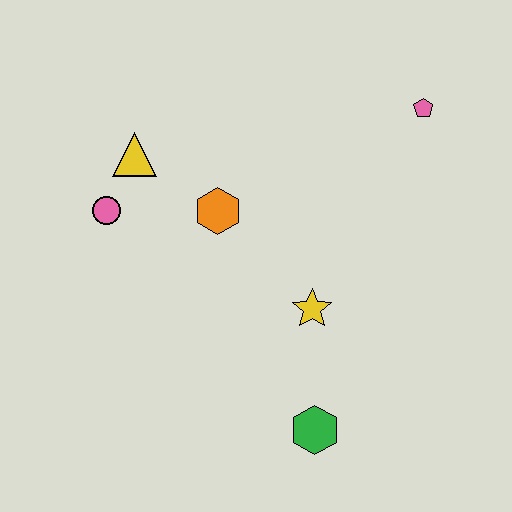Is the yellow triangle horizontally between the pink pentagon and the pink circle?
Yes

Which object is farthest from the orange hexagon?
The green hexagon is farthest from the orange hexagon.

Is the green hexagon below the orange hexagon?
Yes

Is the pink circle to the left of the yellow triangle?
Yes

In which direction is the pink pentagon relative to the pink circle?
The pink pentagon is to the right of the pink circle.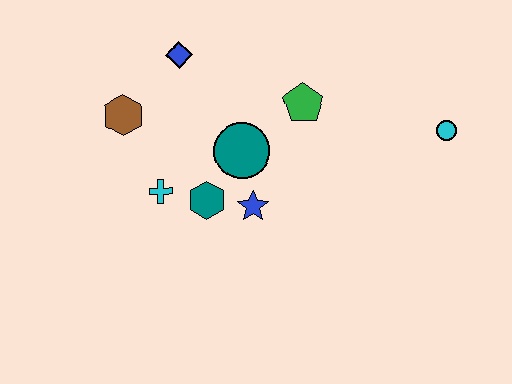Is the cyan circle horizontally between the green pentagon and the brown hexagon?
No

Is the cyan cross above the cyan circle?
No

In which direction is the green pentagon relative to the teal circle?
The green pentagon is to the right of the teal circle.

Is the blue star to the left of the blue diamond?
No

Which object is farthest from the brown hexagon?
The cyan circle is farthest from the brown hexagon.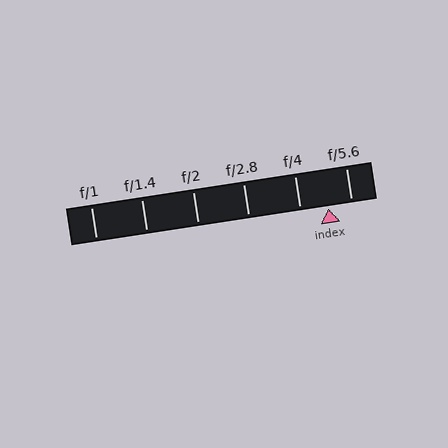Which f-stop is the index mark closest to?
The index mark is closest to f/5.6.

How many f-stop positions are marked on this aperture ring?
There are 6 f-stop positions marked.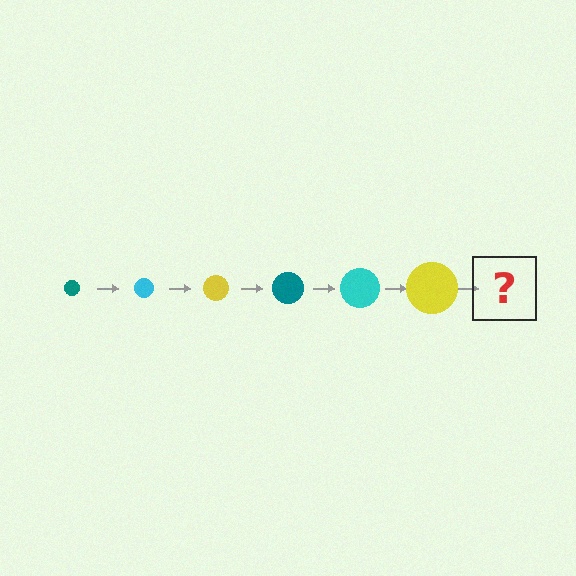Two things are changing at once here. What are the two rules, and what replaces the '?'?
The two rules are that the circle grows larger each step and the color cycles through teal, cyan, and yellow. The '?' should be a teal circle, larger than the previous one.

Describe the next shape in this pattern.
It should be a teal circle, larger than the previous one.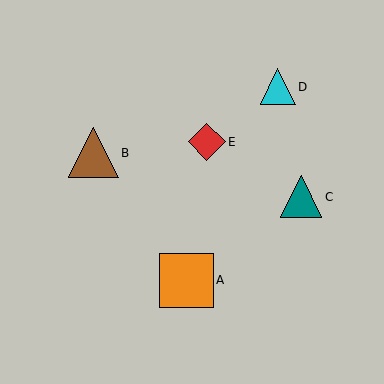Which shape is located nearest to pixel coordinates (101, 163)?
The brown triangle (labeled B) at (94, 153) is nearest to that location.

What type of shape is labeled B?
Shape B is a brown triangle.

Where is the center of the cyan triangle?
The center of the cyan triangle is at (278, 87).